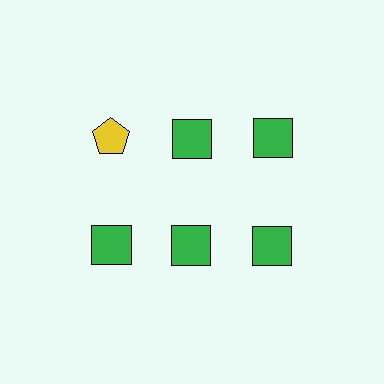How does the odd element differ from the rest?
It differs in both color (yellow instead of green) and shape (pentagon instead of square).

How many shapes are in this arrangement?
There are 6 shapes arranged in a grid pattern.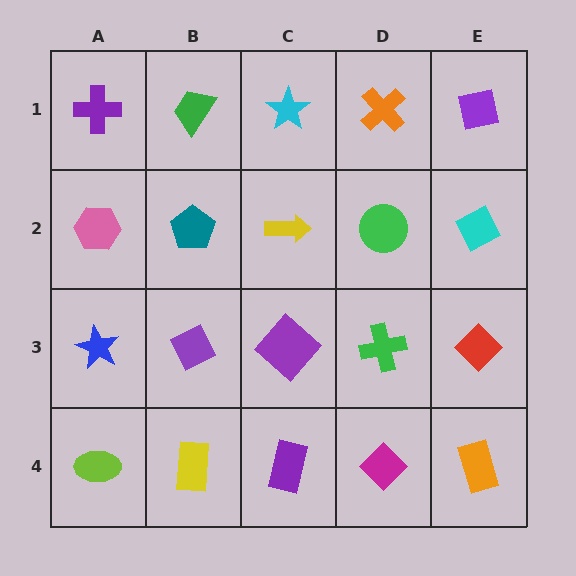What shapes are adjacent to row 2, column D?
An orange cross (row 1, column D), a green cross (row 3, column D), a yellow arrow (row 2, column C), a cyan diamond (row 2, column E).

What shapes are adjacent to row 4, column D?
A green cross (row 3, column D), a purple rectangle (row 4, column C), an orange rectangle (row 4, column E).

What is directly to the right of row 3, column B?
A purple diamond.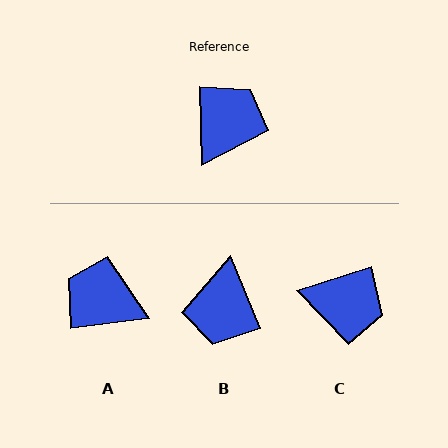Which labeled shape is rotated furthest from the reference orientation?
B, about 159 degrees away.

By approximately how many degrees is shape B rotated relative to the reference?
Approximately 159 degrees clockwise.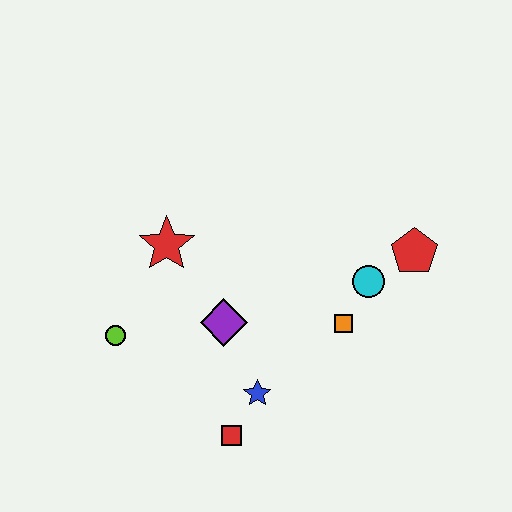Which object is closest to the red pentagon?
The cyan circle is closest to the red pentagon.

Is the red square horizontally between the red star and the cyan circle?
Yes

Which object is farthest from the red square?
The red pentagon is farthest from the red square.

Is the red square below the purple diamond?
Yes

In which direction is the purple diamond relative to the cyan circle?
The purple diamond is to the left of the cyan circle.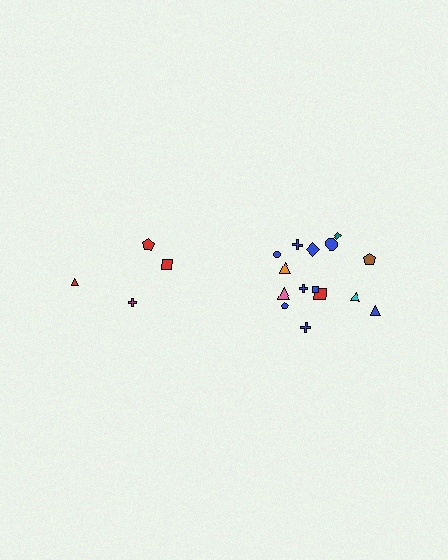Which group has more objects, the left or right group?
The right group.